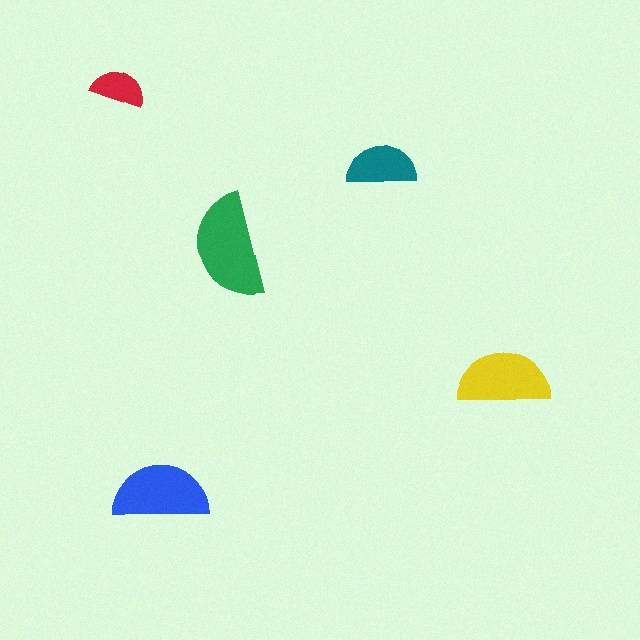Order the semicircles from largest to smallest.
the green one, the blue one, the yellow one, the teal one, the red one.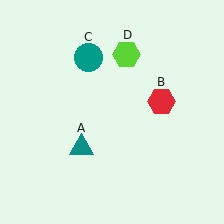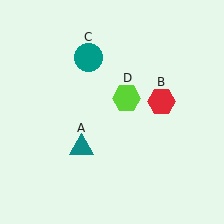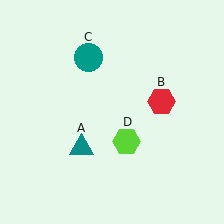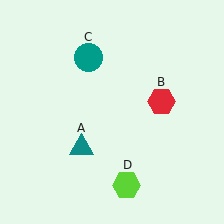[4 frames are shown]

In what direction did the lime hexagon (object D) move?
The lime hexagon (object D) moved down.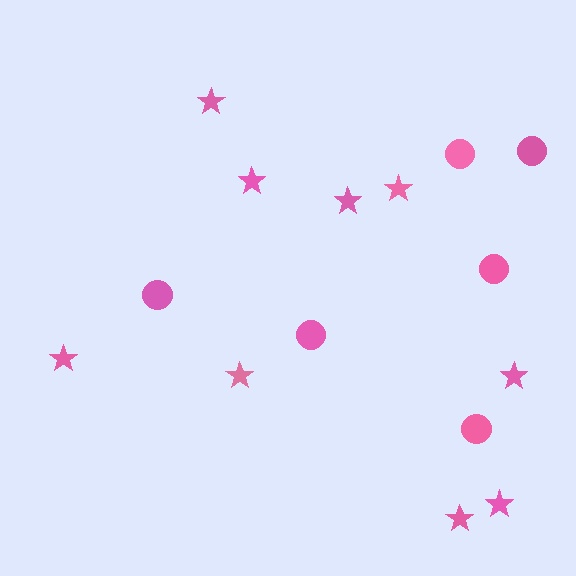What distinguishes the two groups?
There are 2 groups: one group of stars (9) and one group of circles (6).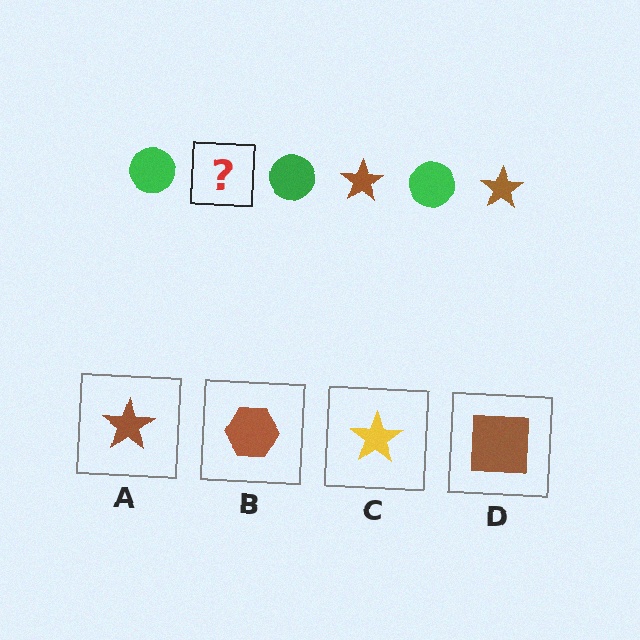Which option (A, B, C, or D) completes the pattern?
A.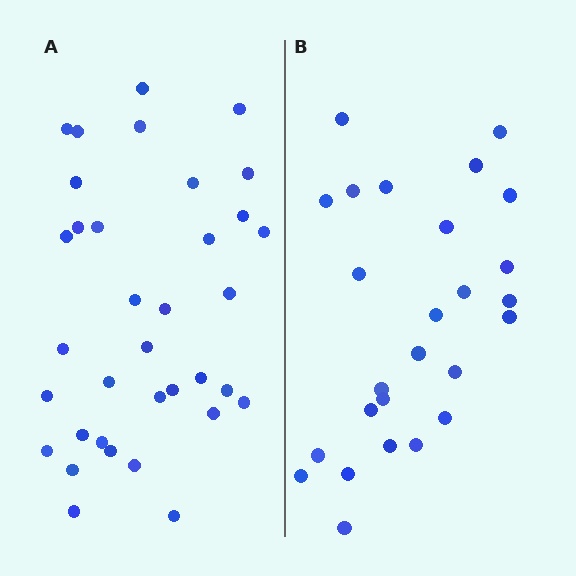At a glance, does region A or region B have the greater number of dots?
Region A (the left region) has more dots.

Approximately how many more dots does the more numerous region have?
Region A has roughly 8 or so more dots than region B.